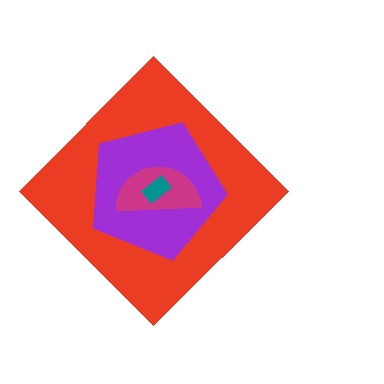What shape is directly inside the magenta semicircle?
The teal rectangle.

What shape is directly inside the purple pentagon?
The magenta semicircle.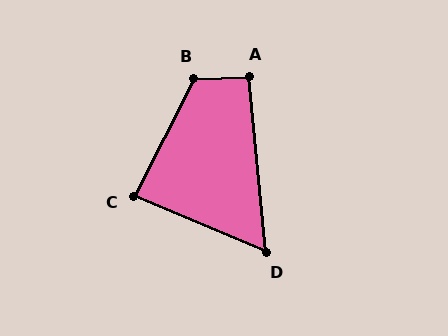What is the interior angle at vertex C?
Approximately 86 degrees (approximately right).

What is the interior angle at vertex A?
Approximately 94 degrees (approximately right).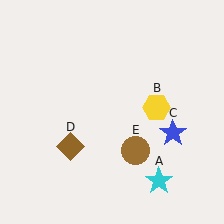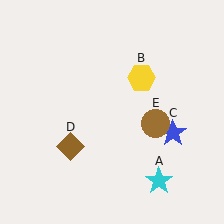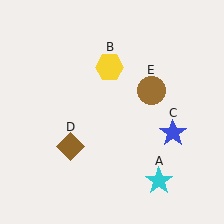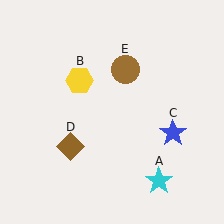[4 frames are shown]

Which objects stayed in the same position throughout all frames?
Cyan star (object A) and blue star (object C) and brown diamond (object D) remained stationary.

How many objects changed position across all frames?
2 objects changed position: yellow hexagon (object B), brown circle (object E).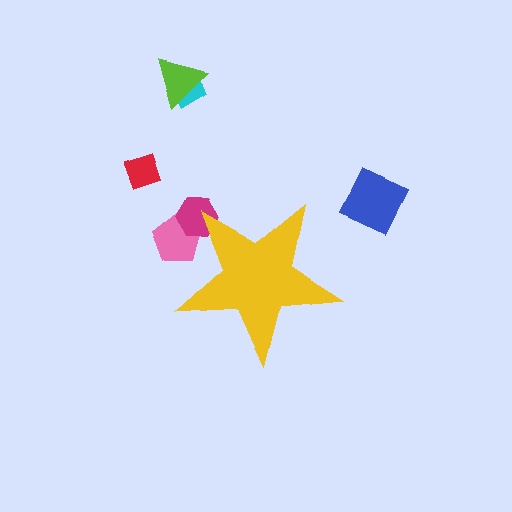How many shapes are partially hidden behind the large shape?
2 shapes are partially hidden.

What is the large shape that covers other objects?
A yellow star.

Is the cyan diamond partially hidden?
No, the cyan diamond is fully visible.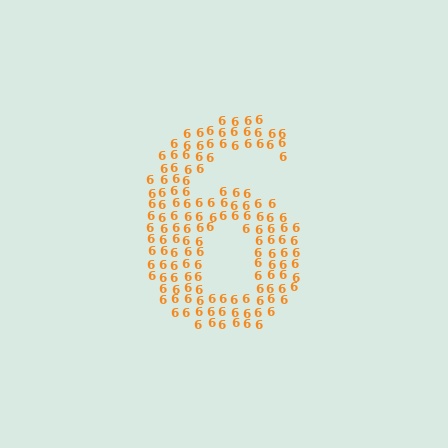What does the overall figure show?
The overall figure shows the digit 6.